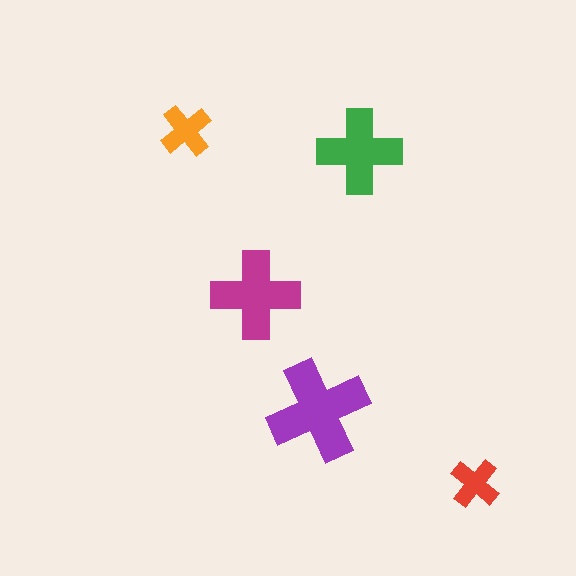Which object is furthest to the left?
The orange cross is leftmost.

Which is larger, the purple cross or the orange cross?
The purple one.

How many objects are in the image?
There are 5 objects in the image.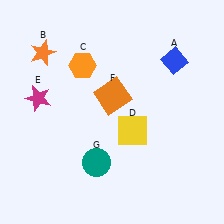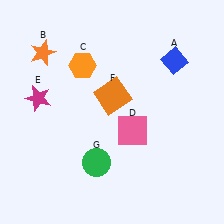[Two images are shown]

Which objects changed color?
D changed from yellow to pink. G changed from teal to green.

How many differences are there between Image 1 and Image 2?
There are 2 differences between the two images.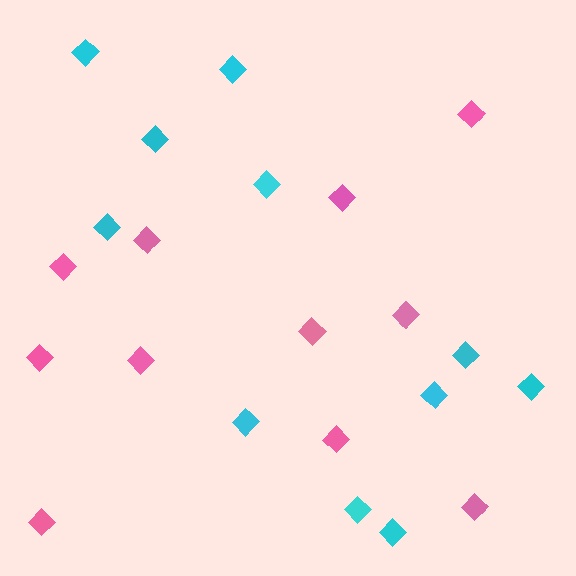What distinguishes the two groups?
There are 2 groups: one group of cyan diamonds (11) and one group of pink diamonds (11).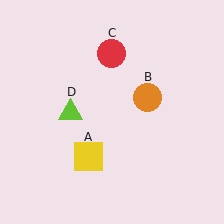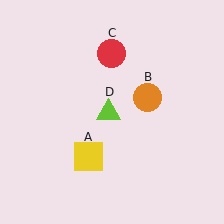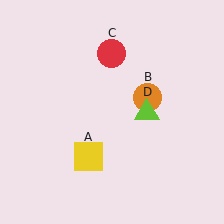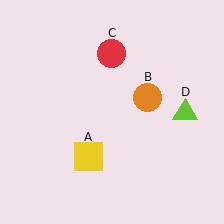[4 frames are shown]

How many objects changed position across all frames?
1 object changed position: lime triangle (object D).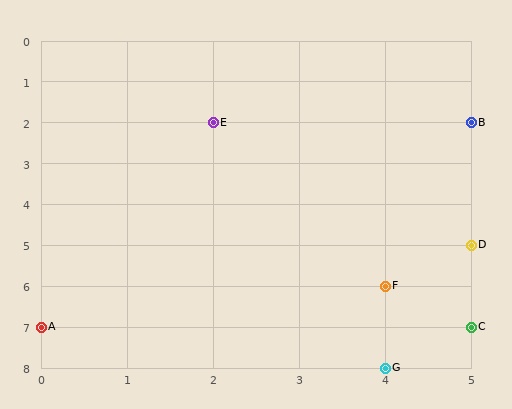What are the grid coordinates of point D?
Point D is at grid coordinates (5, 5).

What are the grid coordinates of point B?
Point B is at grid coordinates (5, 2).